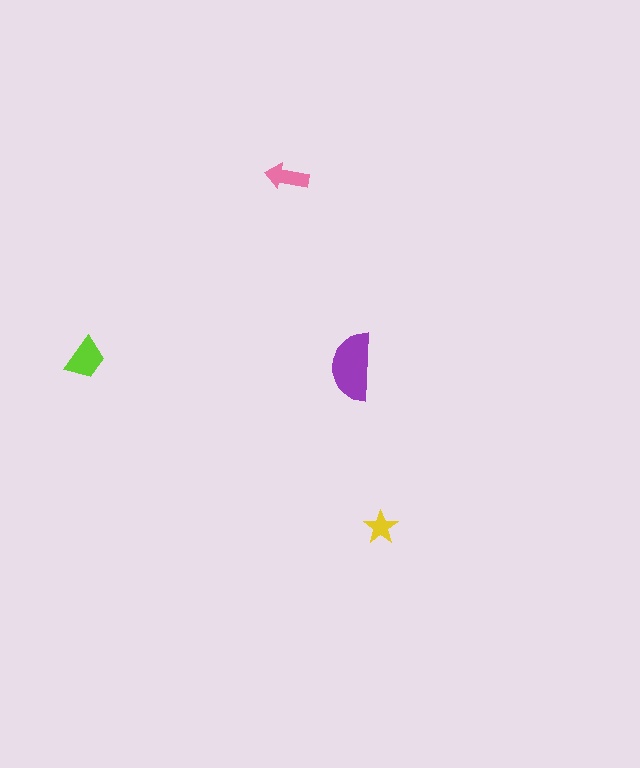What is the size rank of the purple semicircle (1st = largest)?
1st.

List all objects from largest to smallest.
The purple semicircle, the lime trapezoid, the pink arrow, the yellow star.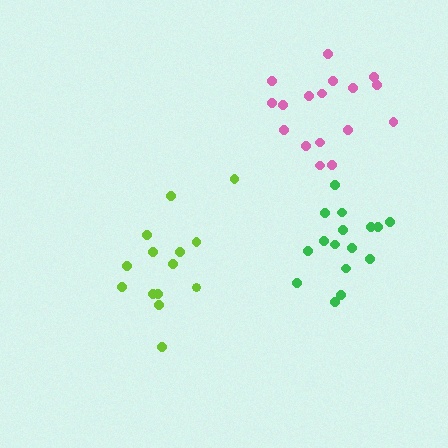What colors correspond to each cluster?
The clusters are colored: green, lime, pink.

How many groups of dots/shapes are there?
There are 3 groups.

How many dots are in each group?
Group 1: 16 dots, Group 2: 14 dots, Group 3: 17 dots (47 total).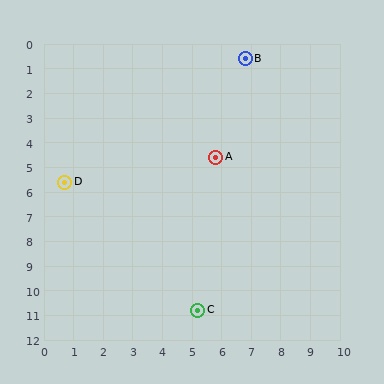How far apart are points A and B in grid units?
Points A and B are about 4.1 grid units apart.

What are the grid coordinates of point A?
Point A is at approximately (5.8, 4.6).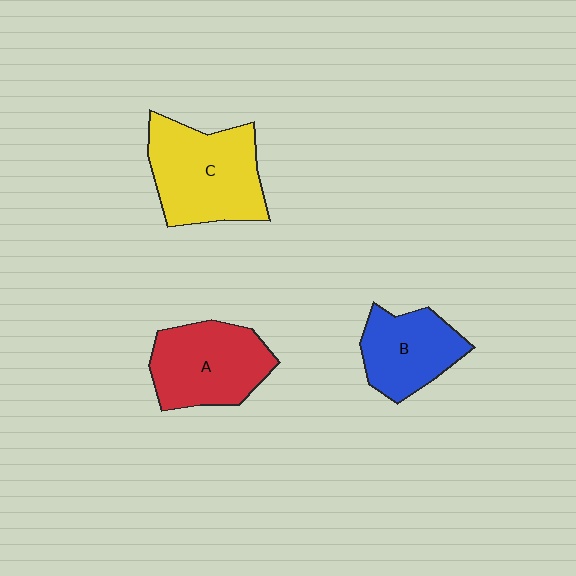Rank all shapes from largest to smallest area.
From largest to smallest: C (yellow), A (red), B (blue).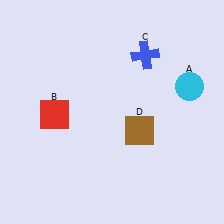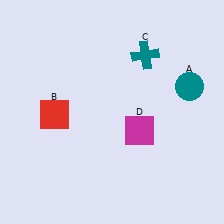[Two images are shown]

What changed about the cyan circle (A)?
In Image 1, A is cyan. In Image 2, it changed to teal.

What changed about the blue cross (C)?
In Image 1, C is blue. In Image 2, it changed to teal.